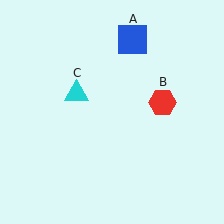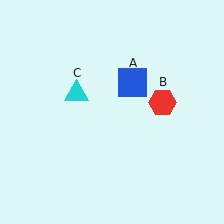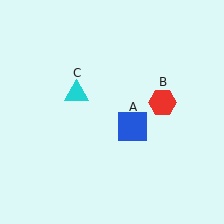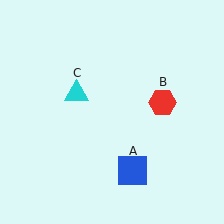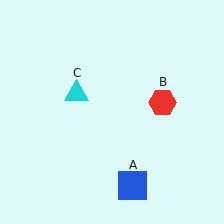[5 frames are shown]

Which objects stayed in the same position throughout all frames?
Red hexagon (object B) and cyan triangle (object C) remained stationary.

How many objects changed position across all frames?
1 object changed position: blue square (object A).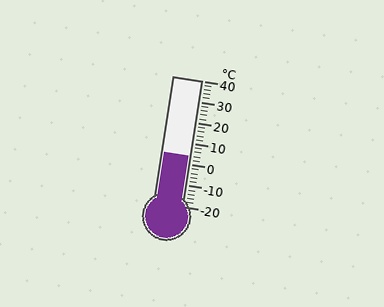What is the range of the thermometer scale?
The thermometer scale ranges from -20°C to 40°C.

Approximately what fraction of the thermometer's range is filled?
The thermometer is filled to approximately 40% of its range.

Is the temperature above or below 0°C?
The temperature is above 0°C.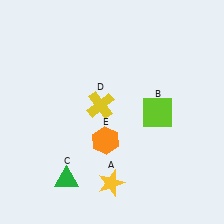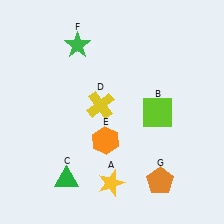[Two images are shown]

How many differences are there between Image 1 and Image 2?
There are 2 differences between the two images.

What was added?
A green star (F), an orange pentagon (G) were added in Image 2.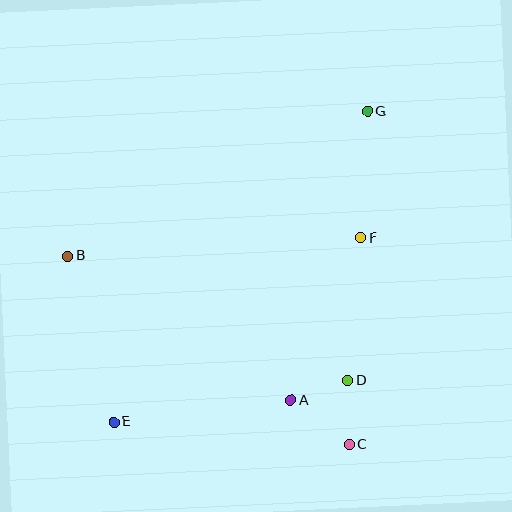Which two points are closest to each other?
Points A and D are closest to each other.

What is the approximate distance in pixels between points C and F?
The distance between C and F is approximately 207 pixels.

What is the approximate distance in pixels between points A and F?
The distance between A and F is approximately 177 pixels.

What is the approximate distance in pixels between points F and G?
The distance between F and G is approximately 127 pixels.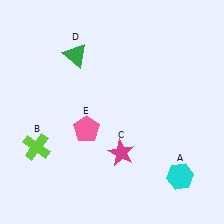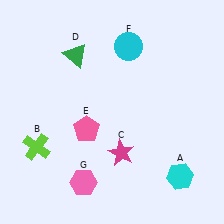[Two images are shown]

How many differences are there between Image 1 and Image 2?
There are 2 differences between the two images.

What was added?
A cyan circle (F), a pink hexagon (G) were added in Image 2.